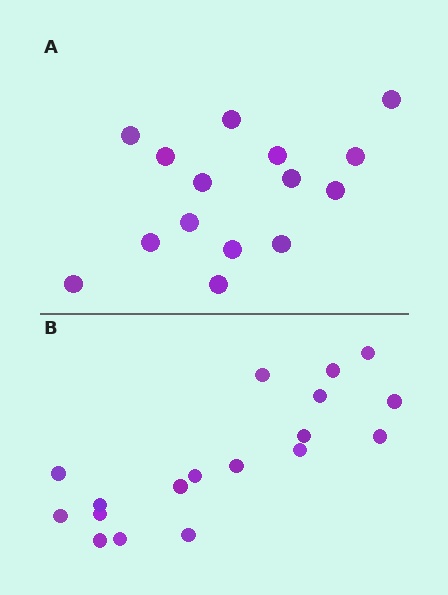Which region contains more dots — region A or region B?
Region B (the bottom region) has more dots.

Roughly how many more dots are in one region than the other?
Region B has just a few more — roughly 2 or 3 more dots than region A.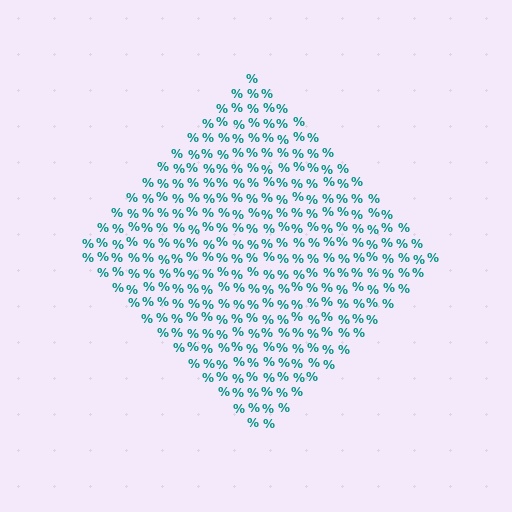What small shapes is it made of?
It is made of small percent signs.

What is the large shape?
The large shape is a diamond.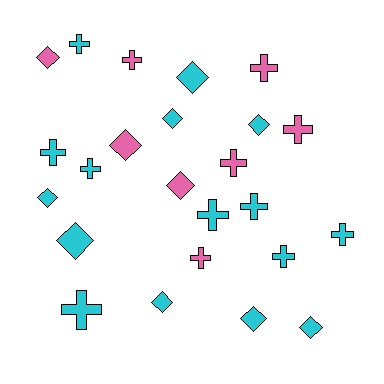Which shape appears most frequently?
Cross, with 13 objects.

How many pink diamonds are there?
There are 3 pink diamonds.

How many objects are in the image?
There are 24 objects.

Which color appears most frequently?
Cyan, with 16 objects.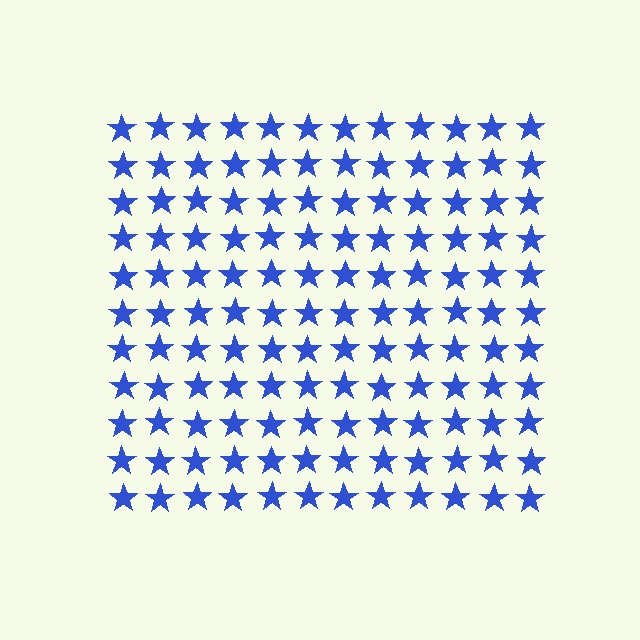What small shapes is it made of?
It is made of small stars.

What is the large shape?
The large shape is a square.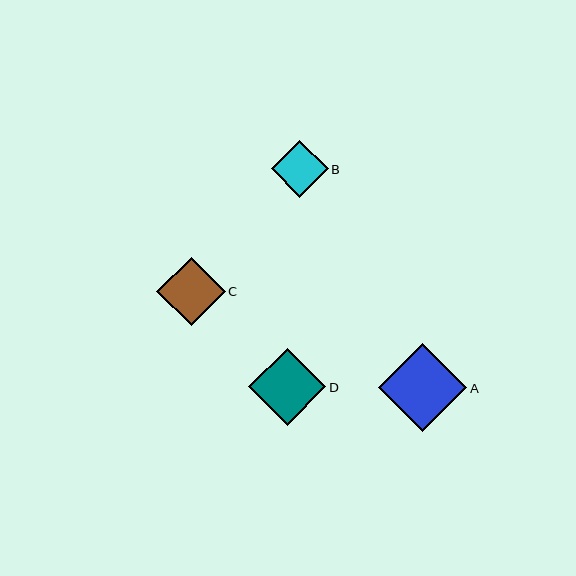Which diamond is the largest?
Diamond A is the largest with a size of approximately 88 pixels.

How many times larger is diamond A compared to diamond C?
Diamond A is approximately 1.3 times the size of diamond C.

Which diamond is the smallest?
Diamond B is the smallest with a size of approximately 57 pixels.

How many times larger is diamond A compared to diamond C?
Diamond A is approximately 1.3 times the size of diamond C.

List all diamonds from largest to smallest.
From largest to smallest: A, D, C, B.